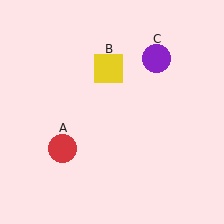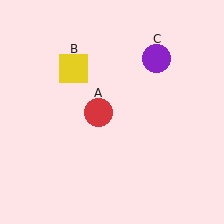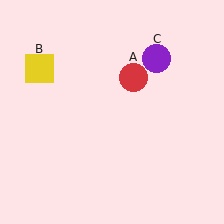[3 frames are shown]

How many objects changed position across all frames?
2 objects changed position: red circle (object A), yellow square (object B).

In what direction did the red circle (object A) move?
The red circle (object A) moved up and to the right.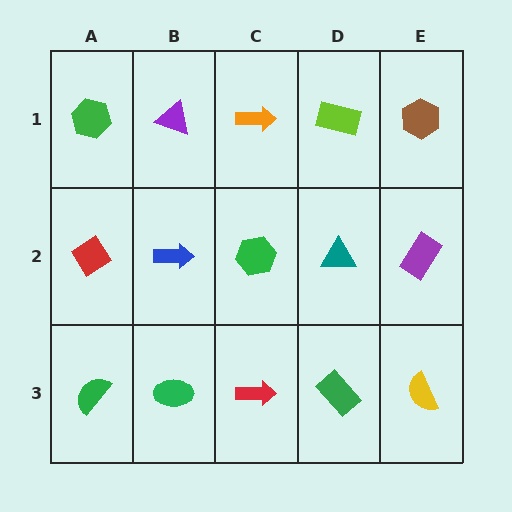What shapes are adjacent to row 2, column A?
A green hexagon (row 1, column A), a green semicircle (row 3, column A), a blue arrow (row 2, column B).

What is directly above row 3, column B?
A blue arrow.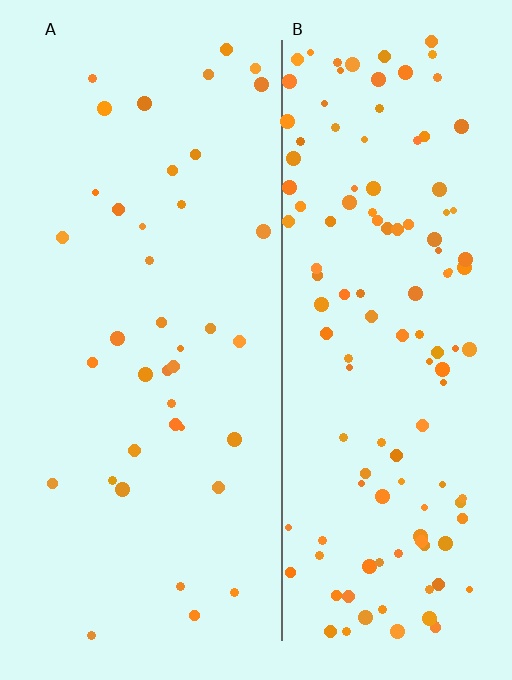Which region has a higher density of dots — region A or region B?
B (the right).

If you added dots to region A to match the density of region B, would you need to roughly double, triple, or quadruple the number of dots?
Approximately triple.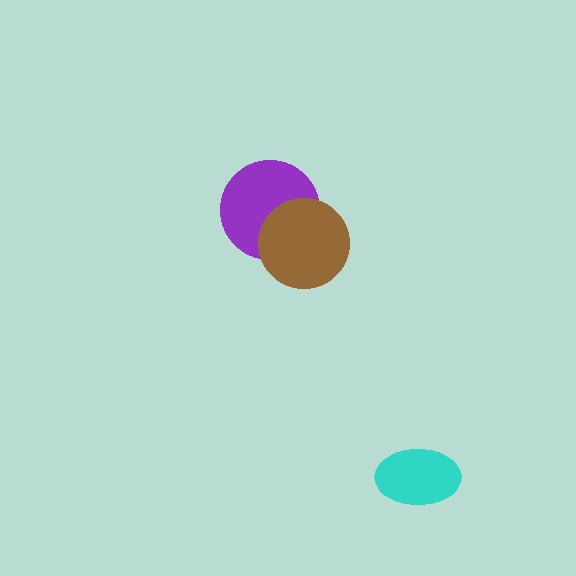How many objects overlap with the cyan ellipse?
0 objects overlap with the cyan ellipse.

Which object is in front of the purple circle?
The brown circle is in front of the purple circle.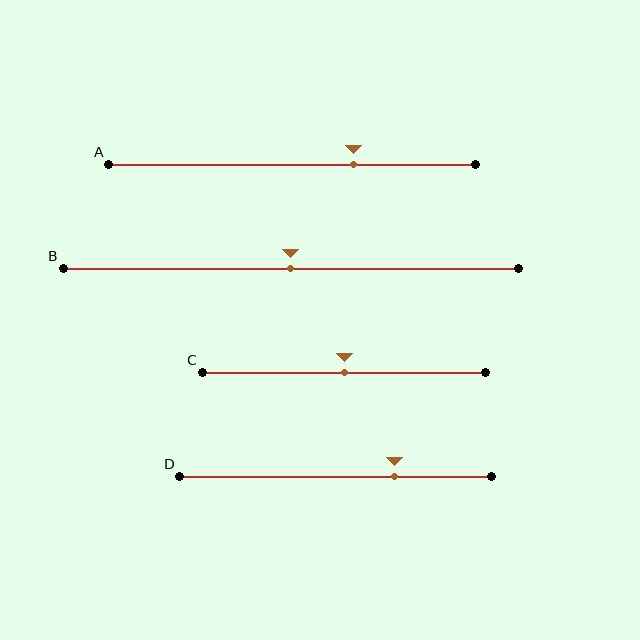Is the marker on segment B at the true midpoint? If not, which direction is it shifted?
Yes, the marker on segment B is at the true midpoint.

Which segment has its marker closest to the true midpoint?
Segment B has its marker closest to the true midpoint.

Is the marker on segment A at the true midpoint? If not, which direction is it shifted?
No, the marker on segment A is shifted to the right by about 17% of the segment length.